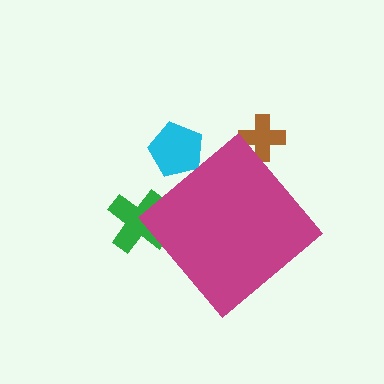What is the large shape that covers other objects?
A magenta diamond.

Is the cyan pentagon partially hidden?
Yes, the cyan pentagon is partially hidden behind the magenta diamond.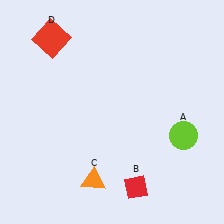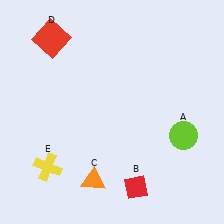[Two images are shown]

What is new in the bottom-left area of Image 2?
A yellow cross (E) was added in the bottom-left area of Image 2.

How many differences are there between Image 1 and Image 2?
There is 1 difference between the two images.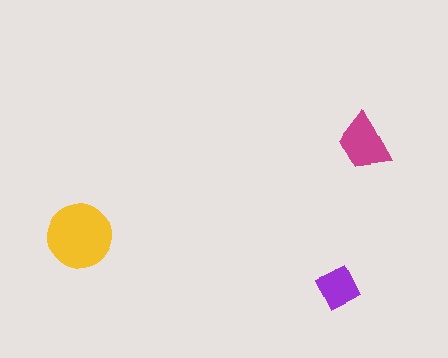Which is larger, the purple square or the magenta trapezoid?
The magenta trapezoid.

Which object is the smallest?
The purple square.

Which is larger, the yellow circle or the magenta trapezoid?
The yellow circle.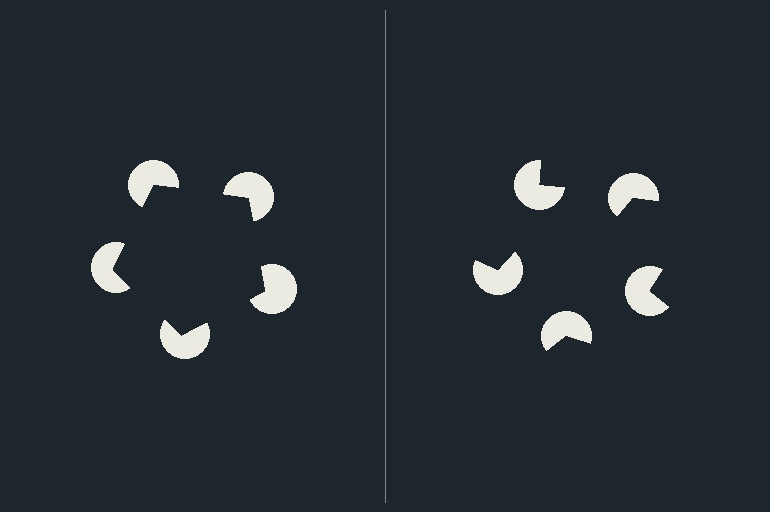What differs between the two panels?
The pac-man discs are positioned identically on both sides; only the wedge orientations differ. On the left they align to a pentagon; on the right they are misaligned.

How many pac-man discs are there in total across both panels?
10 — 5 on each side.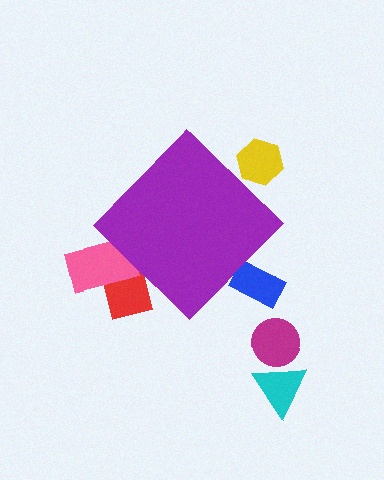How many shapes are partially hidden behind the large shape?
4 shapes are partially hidden.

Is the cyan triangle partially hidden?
No, the cyan triangle is fully visible.